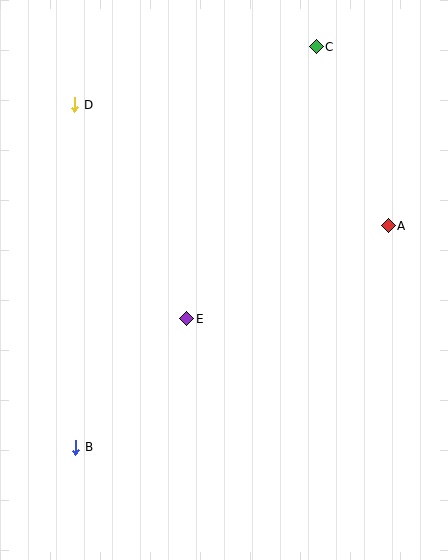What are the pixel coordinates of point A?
Point A is at (388, 226).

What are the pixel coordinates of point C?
Point C is at (316, 47).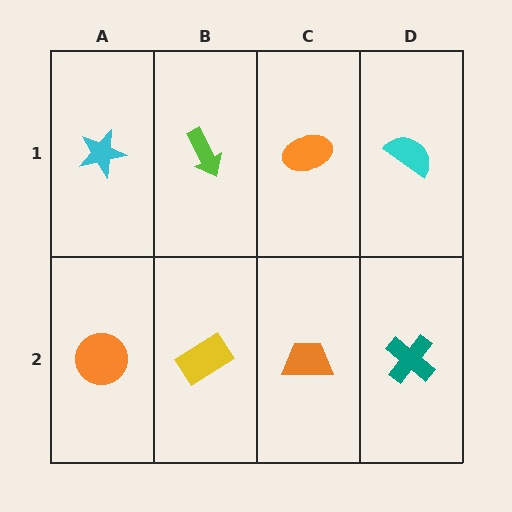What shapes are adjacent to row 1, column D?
A teal cross (row 2, column D), an orange ellipse (row 1, column C).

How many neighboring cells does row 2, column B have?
3.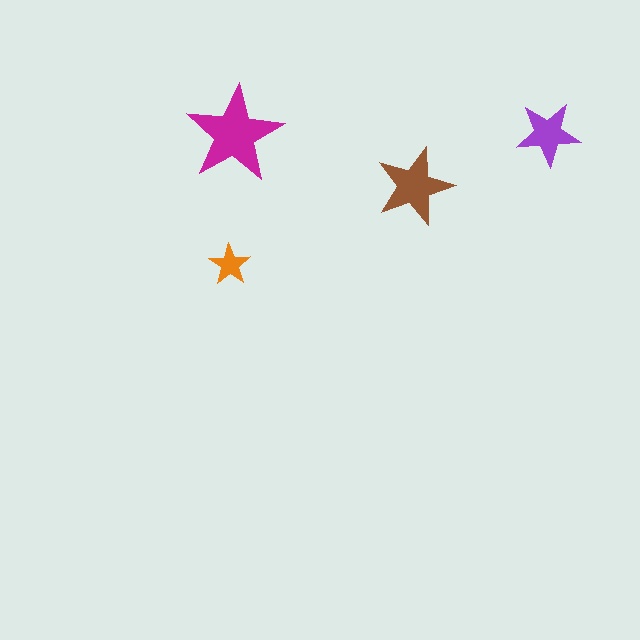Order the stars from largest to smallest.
the magenta one, the brown one, the purple one, the orange one.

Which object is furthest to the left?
The orange star is leftmost.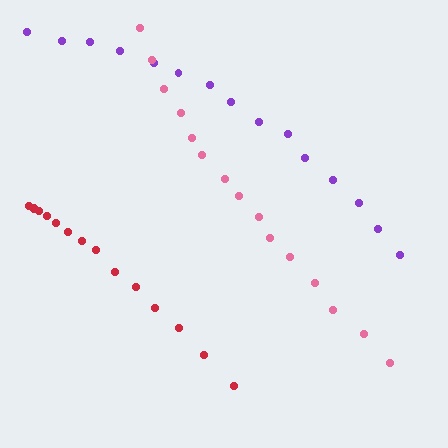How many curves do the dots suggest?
There are 3 distinct paths.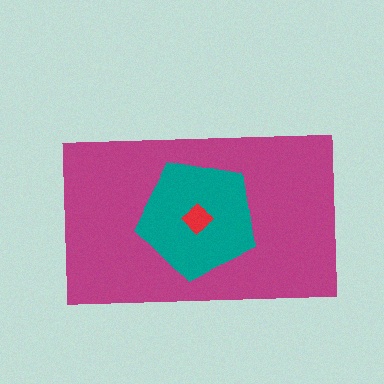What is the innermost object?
The red diamond.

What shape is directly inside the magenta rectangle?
The teal pentagon.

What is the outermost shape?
The magenta rectangle.